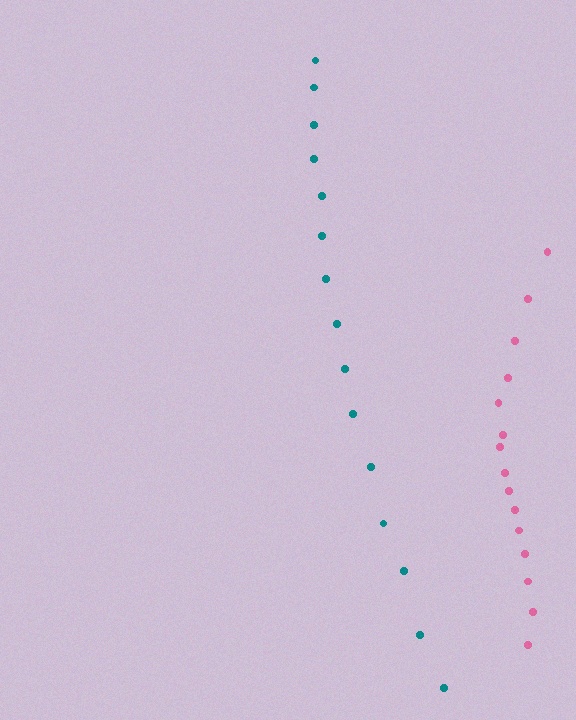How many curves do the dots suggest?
There are 2 distinct paths.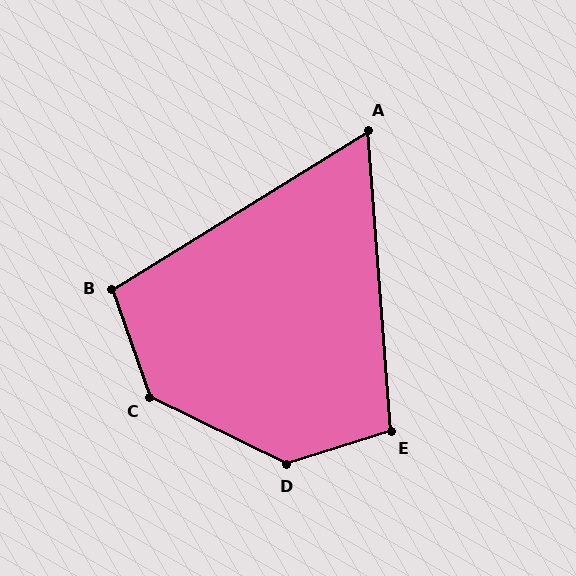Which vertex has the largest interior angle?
D, at approximately 136 degrees.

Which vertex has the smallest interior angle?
A, at approximately 63 degrees.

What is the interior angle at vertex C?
Approximately 136 degrees (obtuse).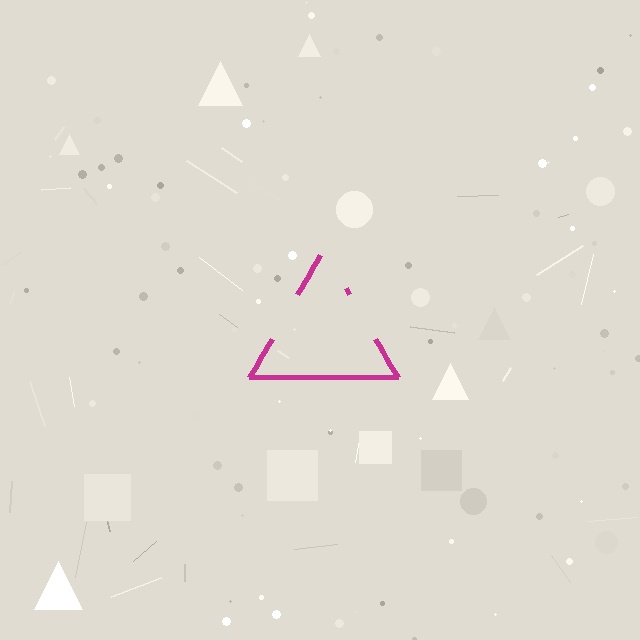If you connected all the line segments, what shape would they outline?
They would outline a triangle.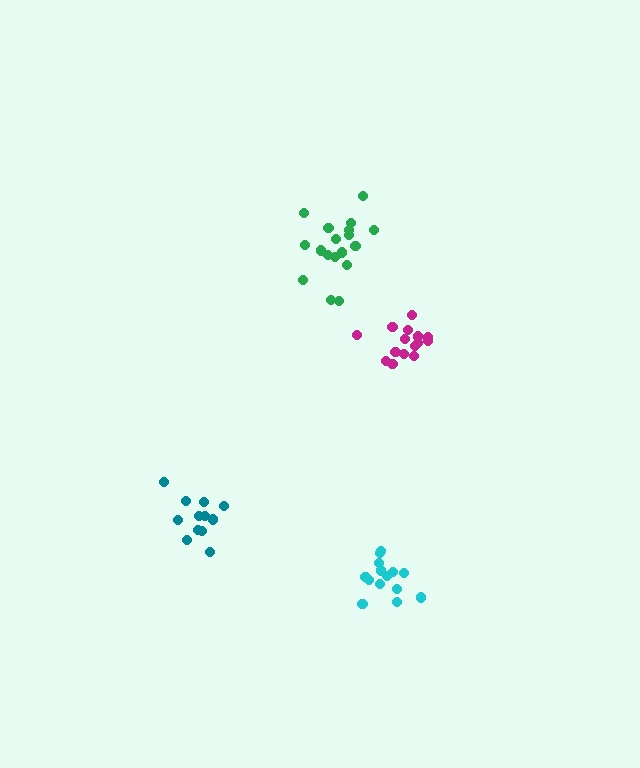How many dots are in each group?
Group 1: 15 dots, Group 2: 12 dots, Group 3: 14 dots, Group 4: 18 dots (59 total).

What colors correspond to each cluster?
The clusters are colored: magenta, teal, cyan, green.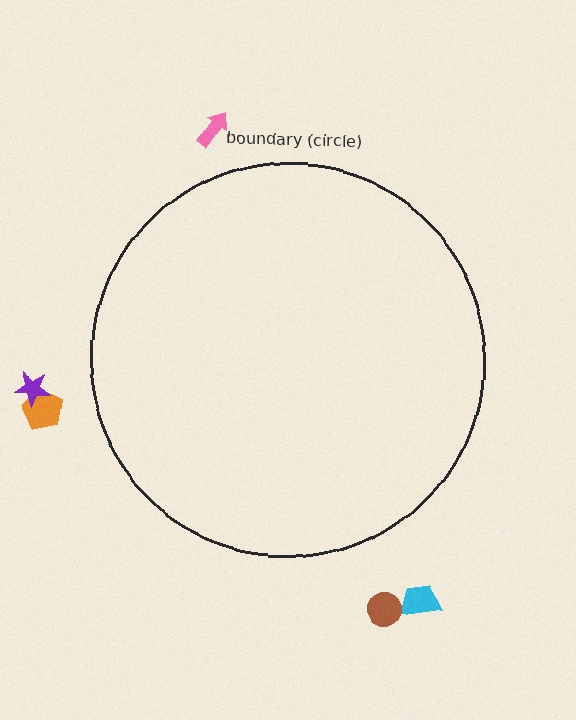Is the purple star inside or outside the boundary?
Outside.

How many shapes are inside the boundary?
0 inside, 5 outside.